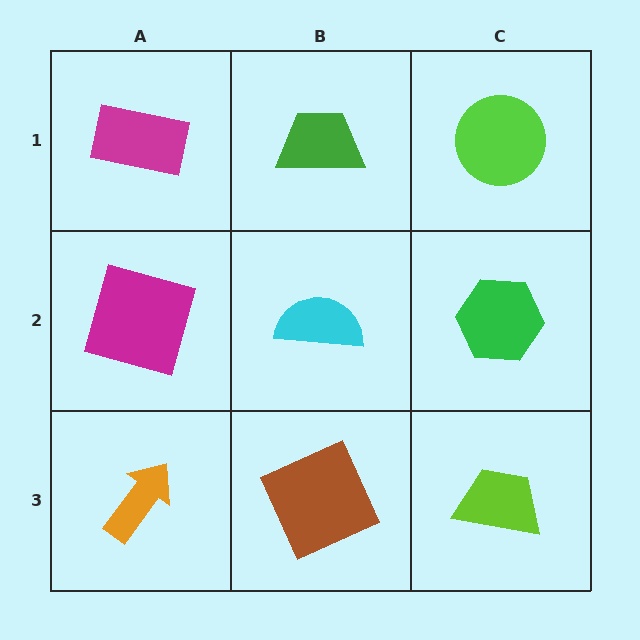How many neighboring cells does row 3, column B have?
3.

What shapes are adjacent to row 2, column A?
A magenta rectangle (row 1, column A), an orange arrow (row 3, column A), a cyan semicircle (row 2, column B).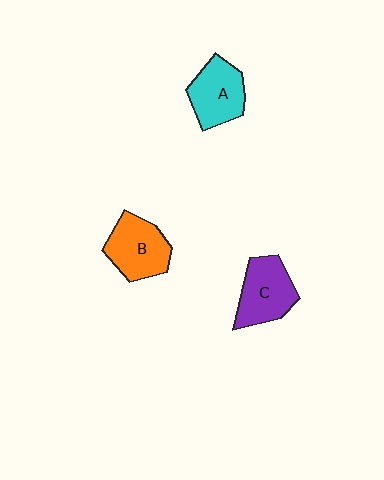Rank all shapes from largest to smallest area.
From largest to smallest: B (orange), C (purple), A (cyan).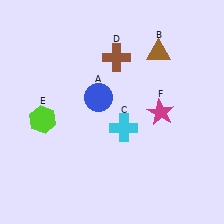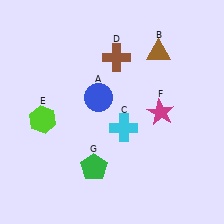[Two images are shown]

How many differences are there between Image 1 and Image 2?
There is 1 difference between the two images.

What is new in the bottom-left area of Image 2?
A green pentagon (G) was added in the bottom-left area of Image 2.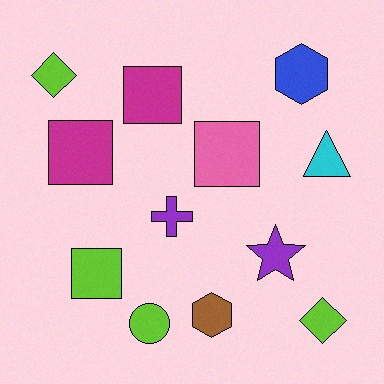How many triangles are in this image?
There is 1 triangle.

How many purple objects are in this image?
There are 2 purple objects.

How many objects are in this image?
There are 12 objects.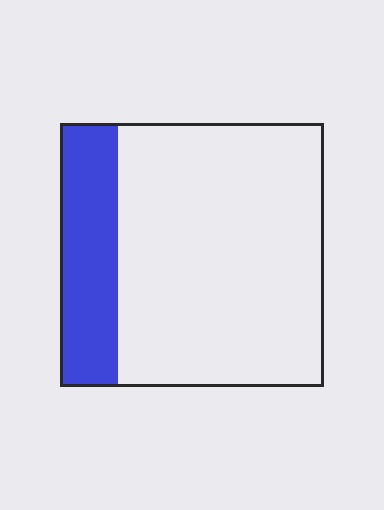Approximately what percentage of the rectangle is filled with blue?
Approximately 20%.